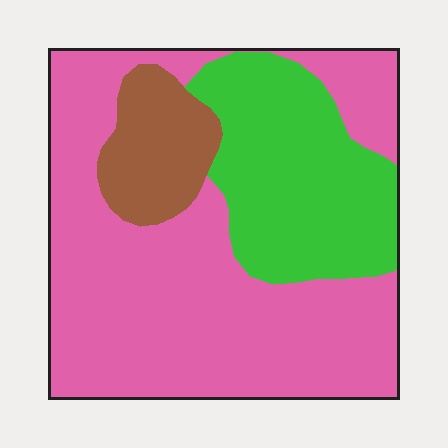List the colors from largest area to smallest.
From largest to smallest: pink, green, brown.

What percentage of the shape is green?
Green takes up about one quarter (1/4) of the shape.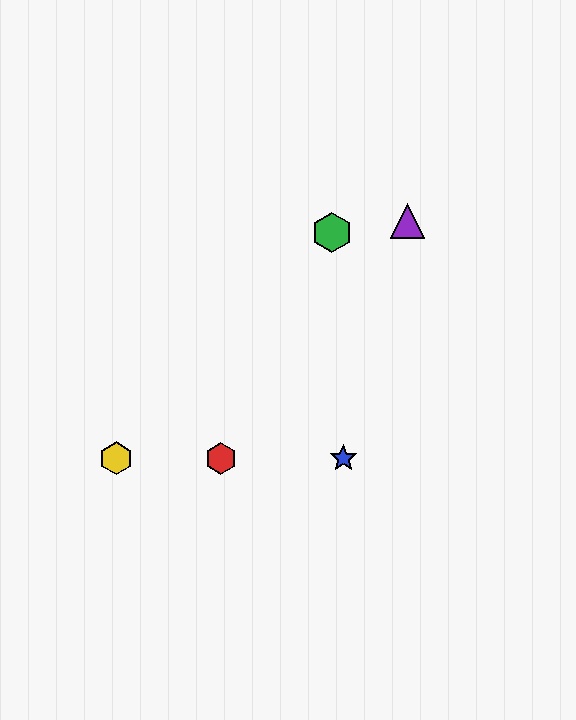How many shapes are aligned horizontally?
3 shapes (the red hexagon, the blue star, the yellow hexagon) are aligned horizontally.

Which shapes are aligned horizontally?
The red hexagon, the blue star, the yellow hexagon are aligned horizontally.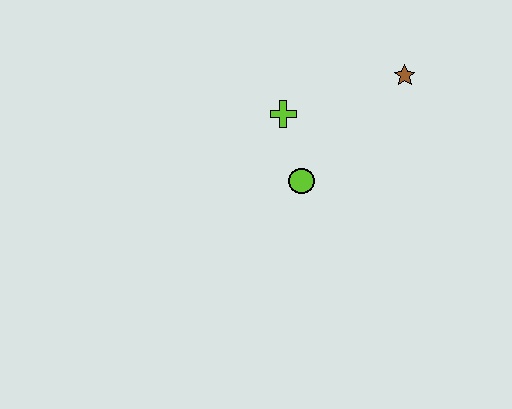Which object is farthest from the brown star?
The lime circle is farthest from the brown star.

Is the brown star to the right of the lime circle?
Yes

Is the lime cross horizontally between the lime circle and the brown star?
No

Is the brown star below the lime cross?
No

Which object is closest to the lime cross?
The lime circle is closest to the lime cross.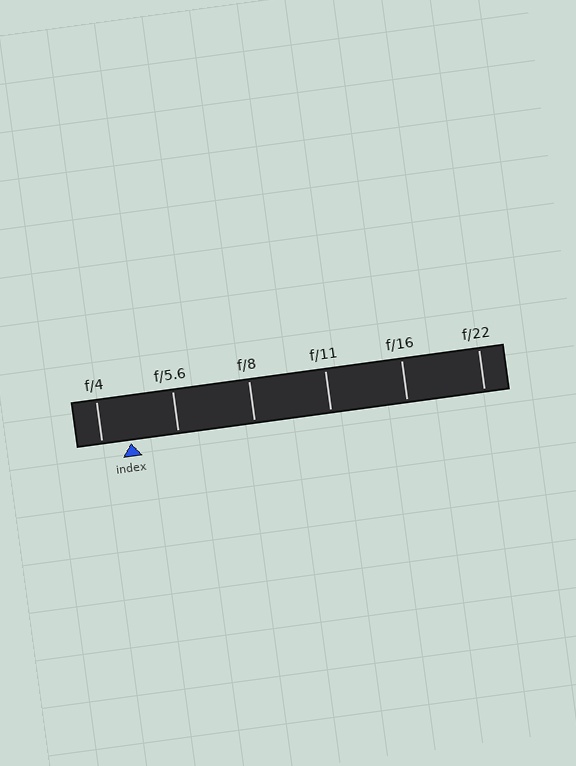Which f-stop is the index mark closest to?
The index mark is closest to f/4.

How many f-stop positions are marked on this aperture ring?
There are 6 f-stop positions marked.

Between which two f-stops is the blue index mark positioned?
The index mark is between f/4 and f/5.6.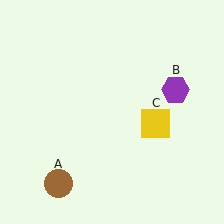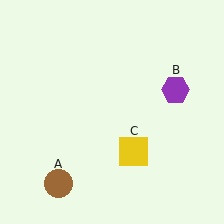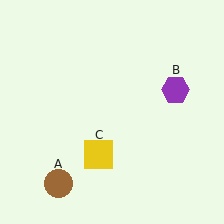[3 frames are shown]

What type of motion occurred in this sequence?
The yellow square (object C) rotated clockwise around the center of the scene.